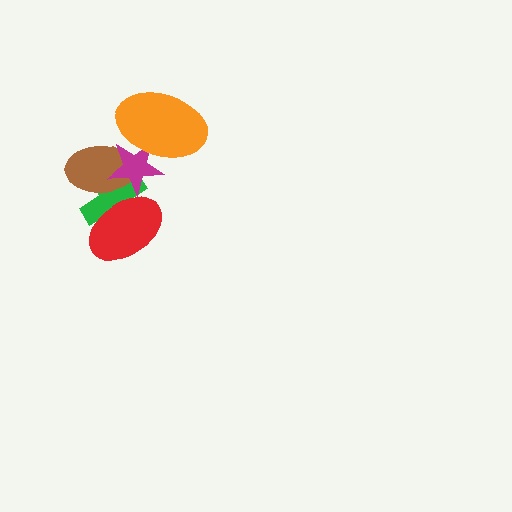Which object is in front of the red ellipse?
The magenta star is in front of the red ellipse.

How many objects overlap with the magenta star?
4 objects overlap with the magenta star.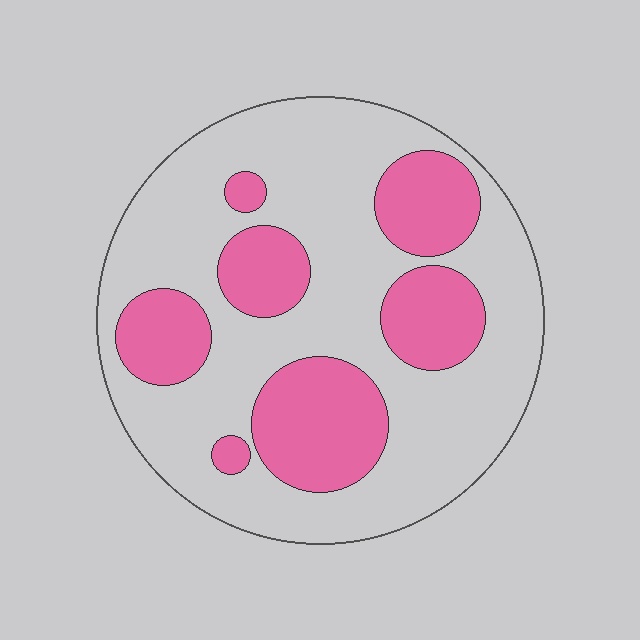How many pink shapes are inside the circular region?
7.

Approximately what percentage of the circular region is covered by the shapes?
Approximately 30%.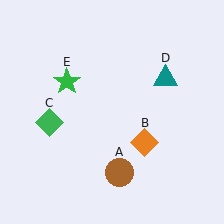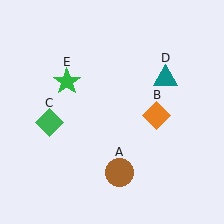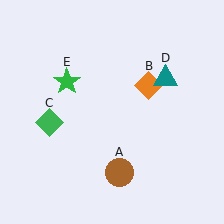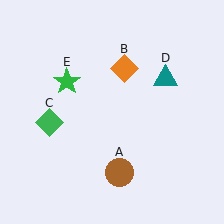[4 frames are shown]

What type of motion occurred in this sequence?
The orange diamond (object B) rotated counterclockwise around the center of the scene.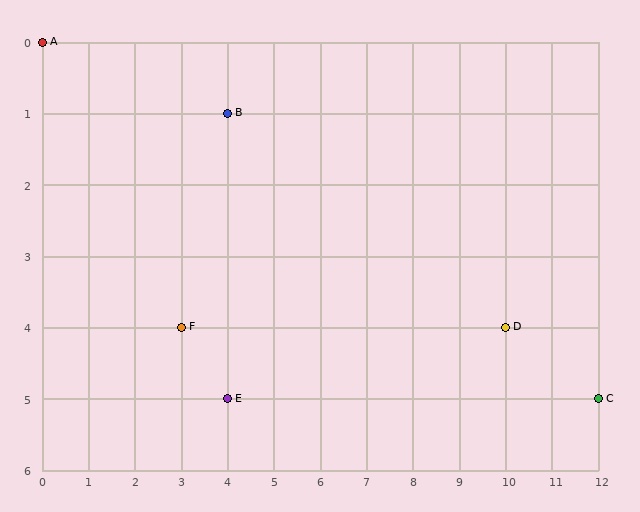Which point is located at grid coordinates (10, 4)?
Point D is at (10, 4).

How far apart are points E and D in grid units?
Points E and D are 6 columns and 1 row apart (about 6.1 grid units diagonally).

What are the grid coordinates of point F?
Point F is at grid coordinates (3, 4).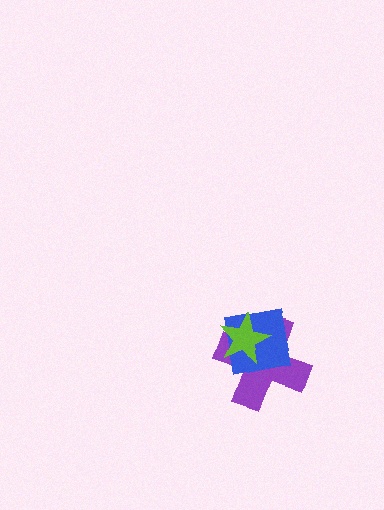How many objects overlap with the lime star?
2 objects overlap with the lime star.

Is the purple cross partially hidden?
Yes, it is partially covered by another shape.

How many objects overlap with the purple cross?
2 objects overlap with the purple cross.